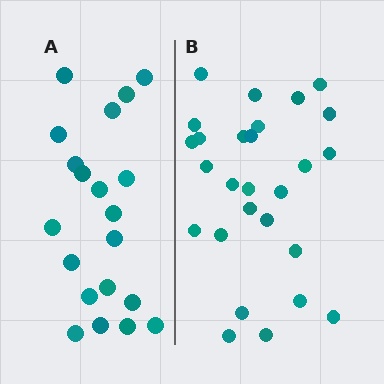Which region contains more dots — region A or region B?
Region B (the right region) has more dots.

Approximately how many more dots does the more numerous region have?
Region B has roughly 8 or so more dots than region A.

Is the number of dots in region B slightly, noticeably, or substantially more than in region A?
Region B has noticeably more, but not dramatically so. The ratio is roughly 1.4 to 1.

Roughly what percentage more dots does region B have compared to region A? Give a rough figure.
About 35% more.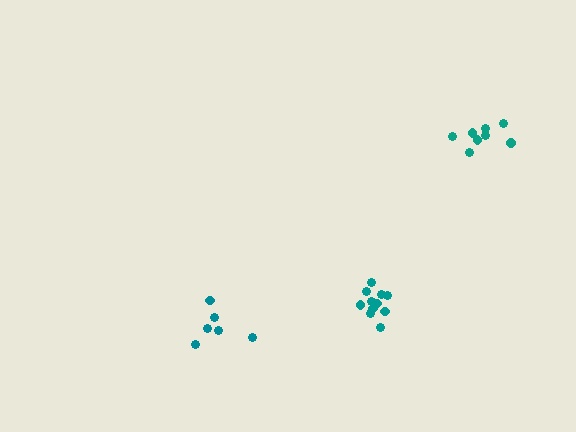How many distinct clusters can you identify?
There are 3 distinct clusters.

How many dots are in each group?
Group 1: 6 dots, Group 2: 11 dots, Group 3: 8 dots (25 total).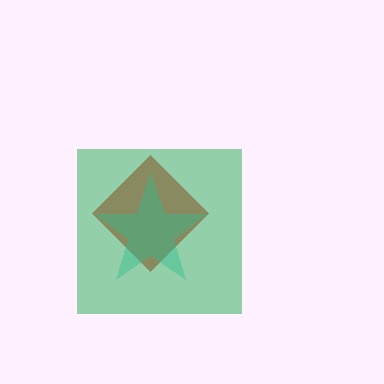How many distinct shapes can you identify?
There are 3 distinct shapes: a red diamond, a cyan star, a green square.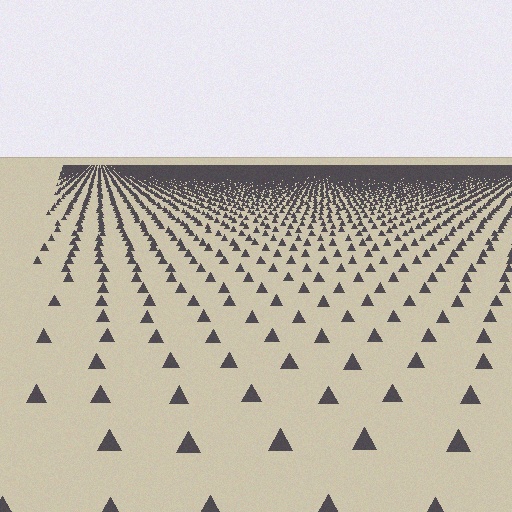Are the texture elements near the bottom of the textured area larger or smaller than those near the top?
Larger. Near the bottom, elements are closer to the viewer and appear at a bigger on-screen size.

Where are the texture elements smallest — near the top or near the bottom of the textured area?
Near the top.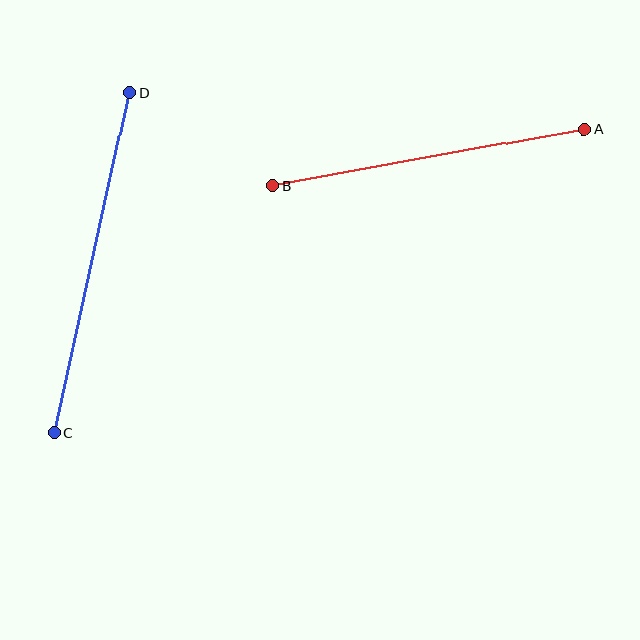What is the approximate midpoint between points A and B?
The midpoint is at approximately (429, 157) pixels.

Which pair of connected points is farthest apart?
Points C and D are farthest apart.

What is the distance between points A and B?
The distance is approximately 317 pixels.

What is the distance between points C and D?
The distance is approximately 348 pixels.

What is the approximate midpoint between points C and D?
The midpoint is at approximately (92, 263) pixels.